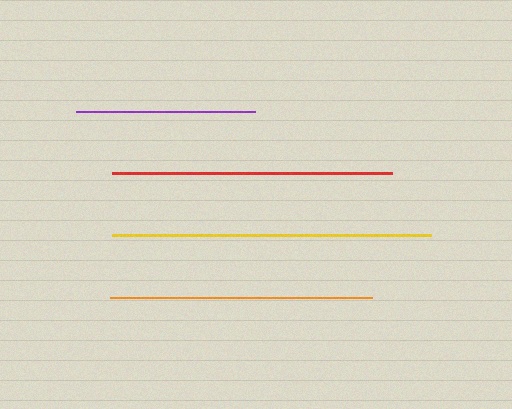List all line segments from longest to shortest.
From longest to shortest: yellow, red, orange, purple.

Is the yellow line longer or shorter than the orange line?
The yellow line is longer than the orange line.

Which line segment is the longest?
The yellow line is the longest at approximately 319 pixels.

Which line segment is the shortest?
The purple line is the shortest at approximately 179 pixels.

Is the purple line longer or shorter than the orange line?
The orange line is longer than the purple line.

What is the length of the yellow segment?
The yellow segment is approximately 319 pixels long.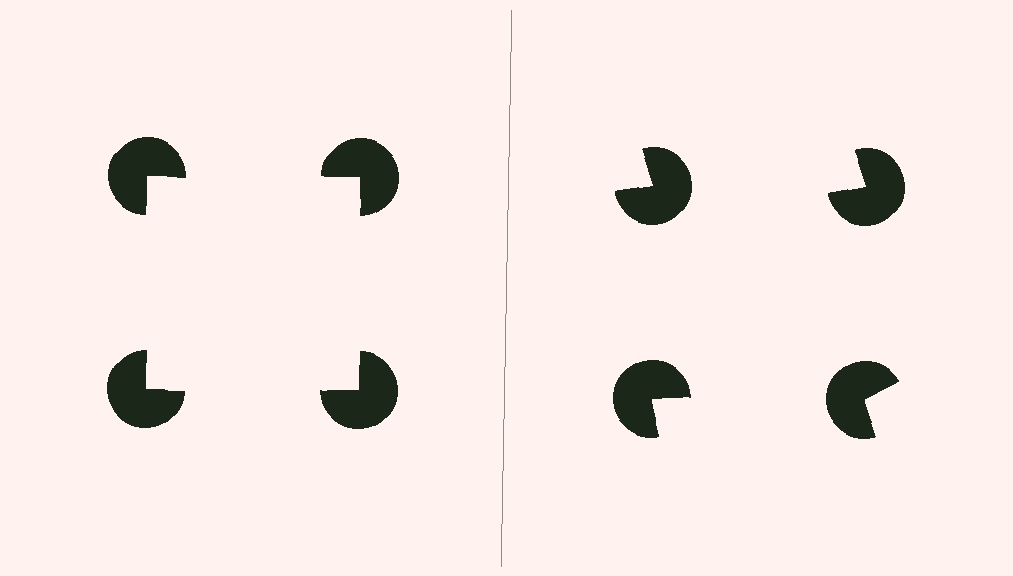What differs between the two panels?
The pac-man discs are positioned identically on both sides; only the wedge orientations differ. On the left they align to a square; on the right they are misaligned.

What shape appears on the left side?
An illusory square.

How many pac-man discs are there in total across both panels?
8 — 4 on each side.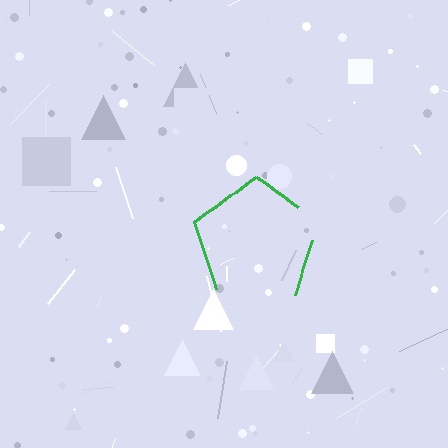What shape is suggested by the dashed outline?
The dashed outline suggests a pentagon.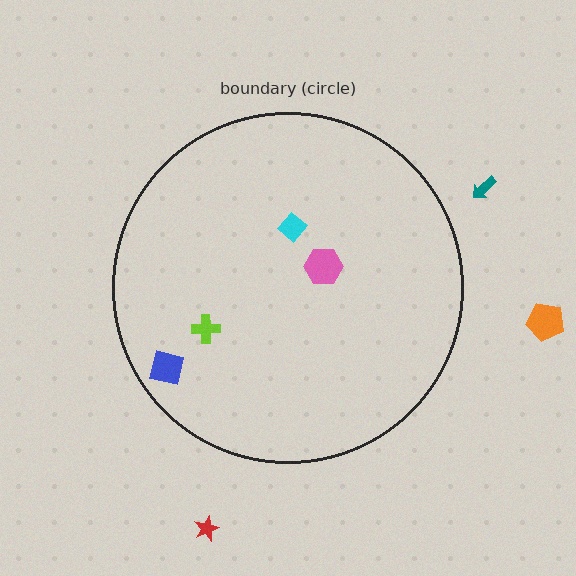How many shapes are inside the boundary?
4 inside, 3 outside.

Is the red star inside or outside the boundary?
Outside.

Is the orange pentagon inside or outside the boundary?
Outside.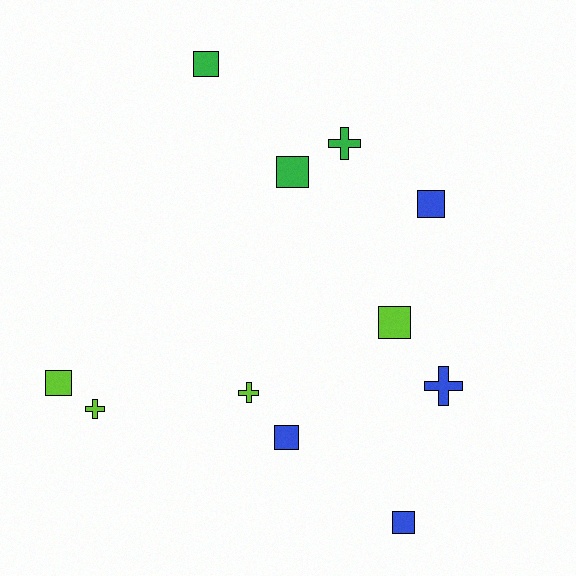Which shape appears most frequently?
Square, with 7 objects.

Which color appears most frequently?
Blue, with 4 objects.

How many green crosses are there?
There is 1 green cross.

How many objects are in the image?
There are 11 objects.